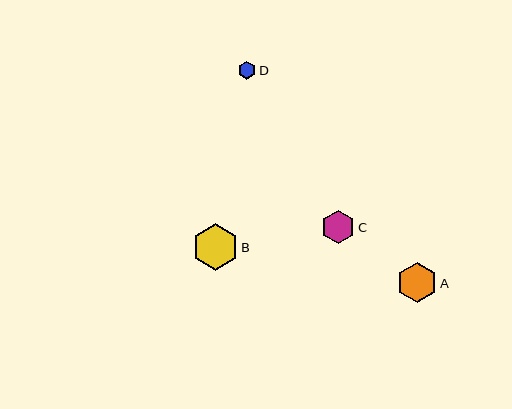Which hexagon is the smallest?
Hexagon D is the smallest with a size of approximately 18 pixels.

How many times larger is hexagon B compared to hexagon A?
Hexagon B is approximately 1.2 times the size of hexagon A.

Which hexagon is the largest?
Hexagon B is the largest with a size of approximately 46 pixels.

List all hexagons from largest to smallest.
From largest to smallest: B, A, C, D.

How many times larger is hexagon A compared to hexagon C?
Hexagon A is approximately 1.2 times the size of hexagon C.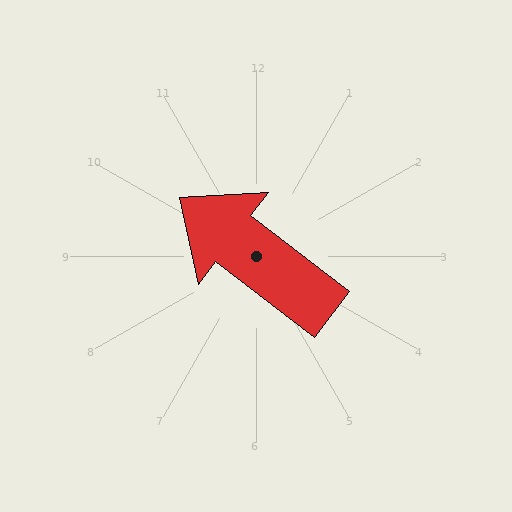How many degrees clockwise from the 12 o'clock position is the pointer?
Approximately 308 degrees.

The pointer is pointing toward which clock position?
Roughly 10 o'clock.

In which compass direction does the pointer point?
Northwest.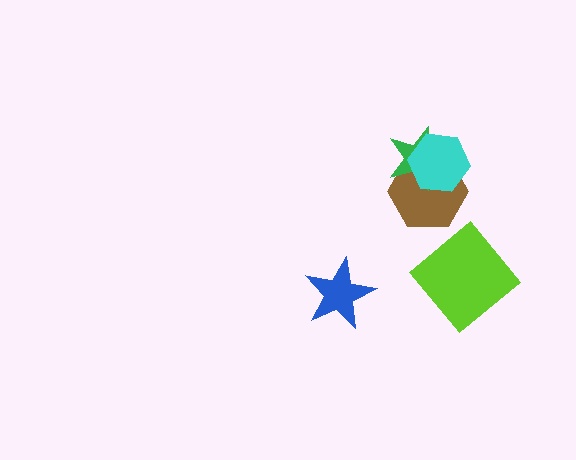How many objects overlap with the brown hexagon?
2 objects overlap with the brown hexagon.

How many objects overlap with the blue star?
0 objects overlap with the blue star.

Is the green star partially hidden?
Yes, it is partially covered by another shape.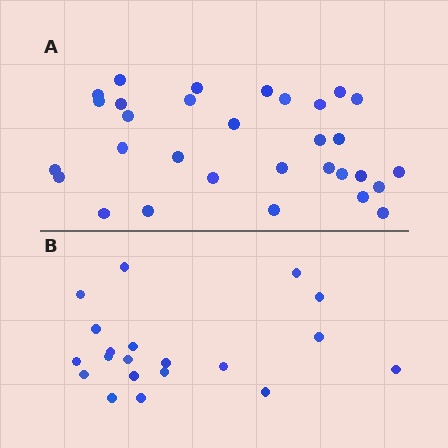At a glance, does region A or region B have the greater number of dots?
Region A (the top region) has more dots.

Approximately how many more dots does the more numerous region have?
Region A has roughly 12 or so more dots than region B.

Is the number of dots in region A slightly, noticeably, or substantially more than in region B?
Region A has substantially more. The ratio is roughly 1.6 to 1.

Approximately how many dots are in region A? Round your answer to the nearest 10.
About 30 dots. (The exact count is 31, which rounds to 30.)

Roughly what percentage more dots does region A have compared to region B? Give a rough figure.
About 55% more.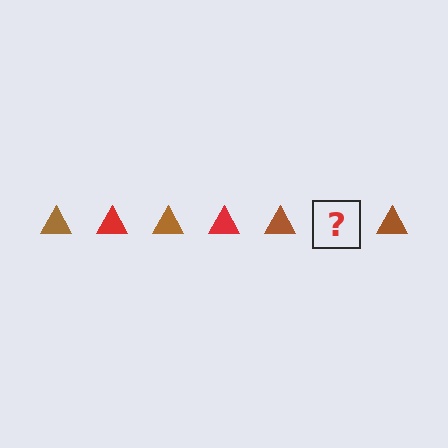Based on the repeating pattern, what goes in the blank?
The blank should be a red triangle.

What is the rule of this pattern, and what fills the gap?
The rule is that the pattern cycles through brown, red triangles. The gap should be filled with a red triangle.